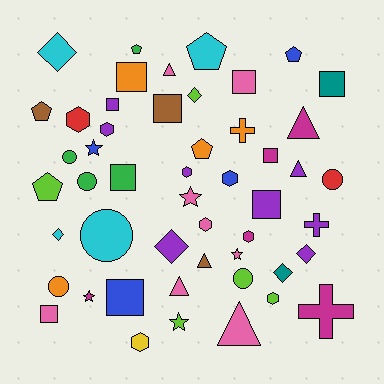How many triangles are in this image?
There are 6 triangles.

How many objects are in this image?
There are 50 objects.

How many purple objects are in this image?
There are 8 purple objects.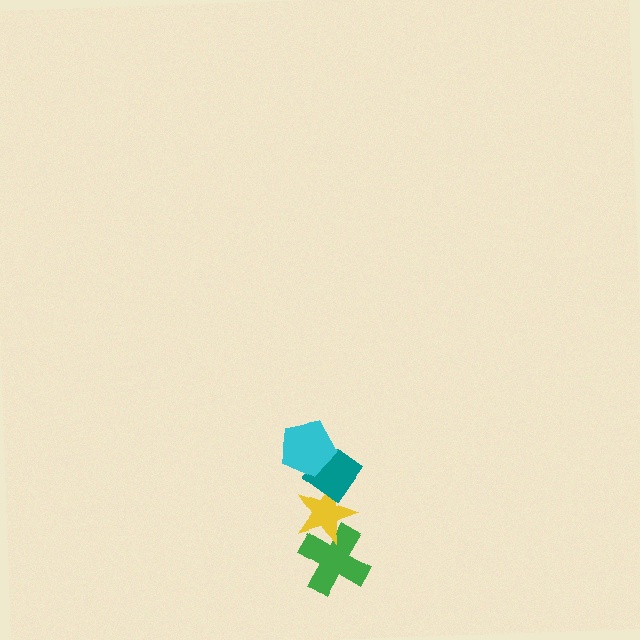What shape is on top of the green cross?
The yellow star is on top of the green cross.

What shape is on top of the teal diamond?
The cyan pentagon is on top of the teal diamond.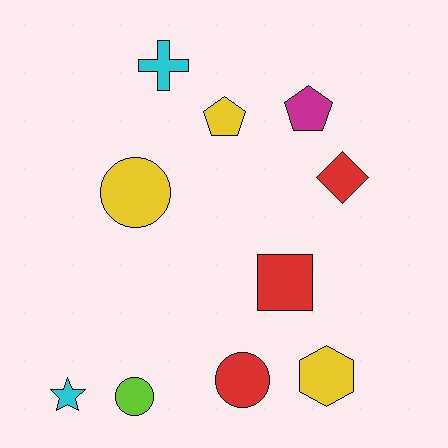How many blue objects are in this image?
There are no blue objects.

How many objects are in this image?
There are 10 objects.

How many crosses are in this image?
There is 1 cross.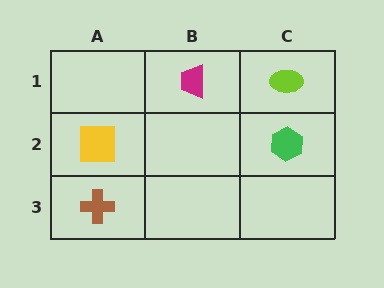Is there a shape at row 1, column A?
No, that cell is empty.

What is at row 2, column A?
A yellow square.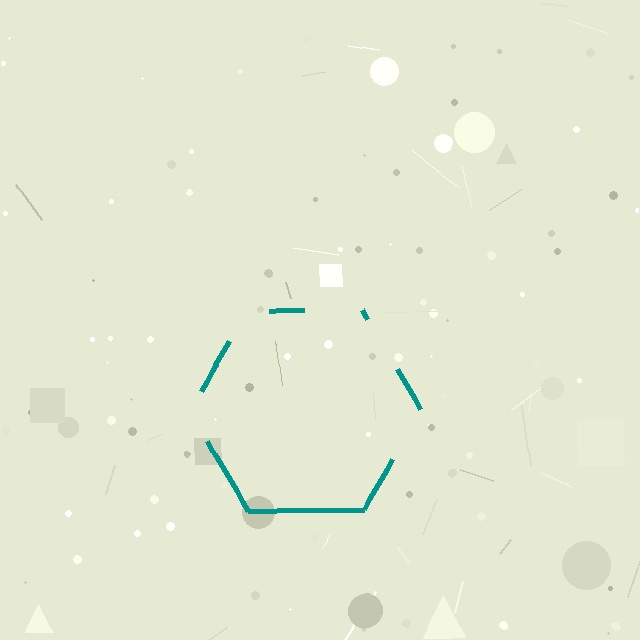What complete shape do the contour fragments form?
The contour fragments form a hexagon.